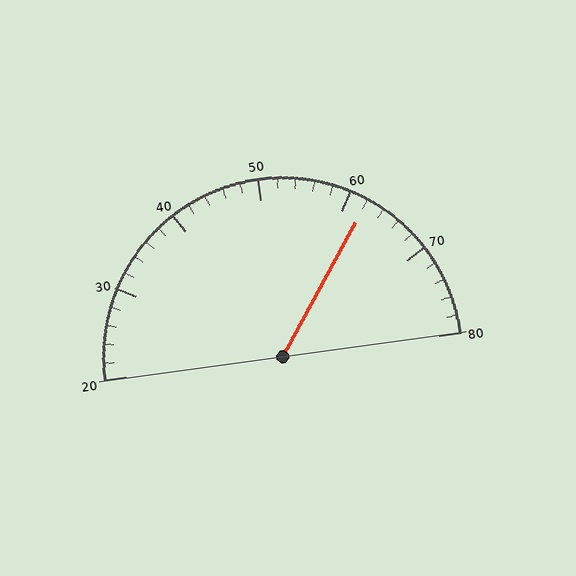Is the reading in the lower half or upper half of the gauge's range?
The reading is in the upper half of the range (20 to 80).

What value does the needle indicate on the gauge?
The needle indicates approximately 62.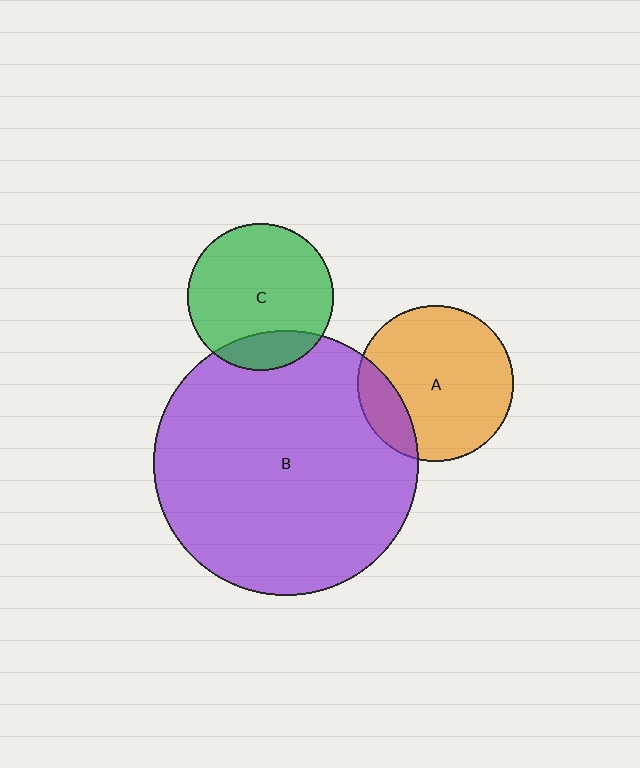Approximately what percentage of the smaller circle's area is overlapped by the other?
Approximately 15%.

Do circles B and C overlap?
Yes.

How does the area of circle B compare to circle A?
Approximately 2.9 times.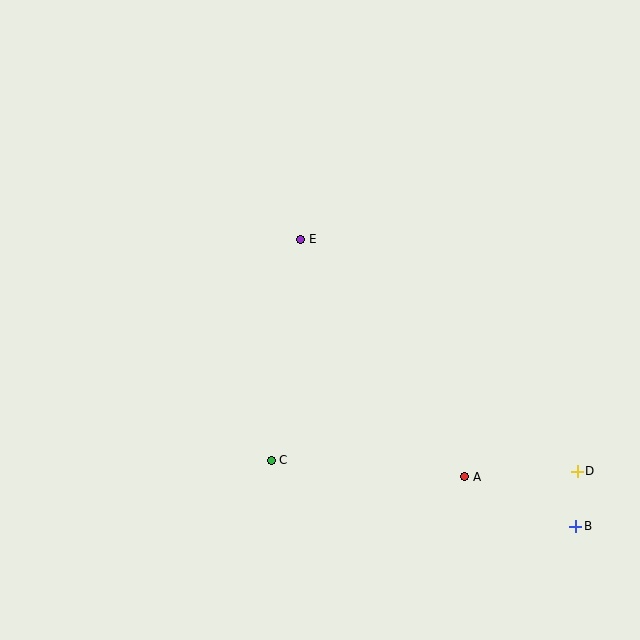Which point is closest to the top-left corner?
Point E is closest to the top-left corner.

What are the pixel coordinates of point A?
Point A is at (465, 477).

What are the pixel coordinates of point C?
Point C is at (271, 460).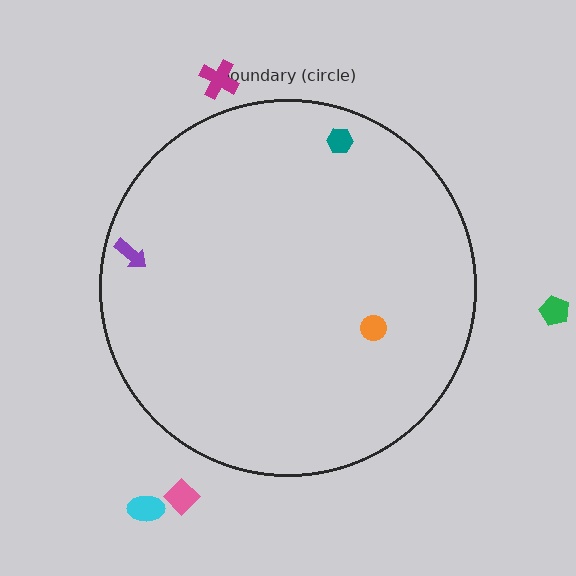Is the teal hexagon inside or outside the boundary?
Inside.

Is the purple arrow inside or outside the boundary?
Inside.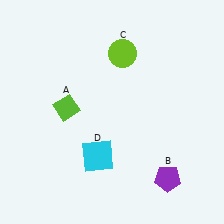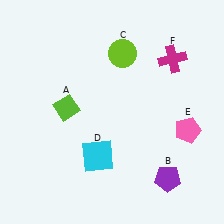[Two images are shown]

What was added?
A pink pentagon (E), a magenta cross (F) were added in Image 2.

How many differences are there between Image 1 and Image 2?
There are 2 differences between the two images.